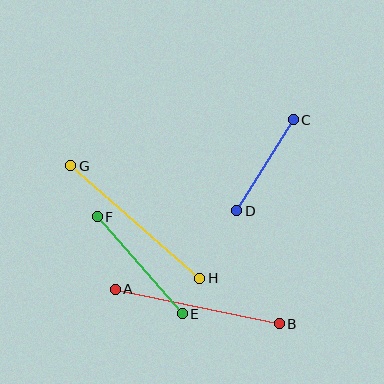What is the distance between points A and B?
The distance is approximately 167 pixels.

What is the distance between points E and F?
The distance is approximately 129 pixels.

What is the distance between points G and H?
The distance is approximately 171 pixels.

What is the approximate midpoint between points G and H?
The midpoint is at approximately (135, 222) pixels.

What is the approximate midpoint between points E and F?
The midpoint is at approximately (140, 265) pixels.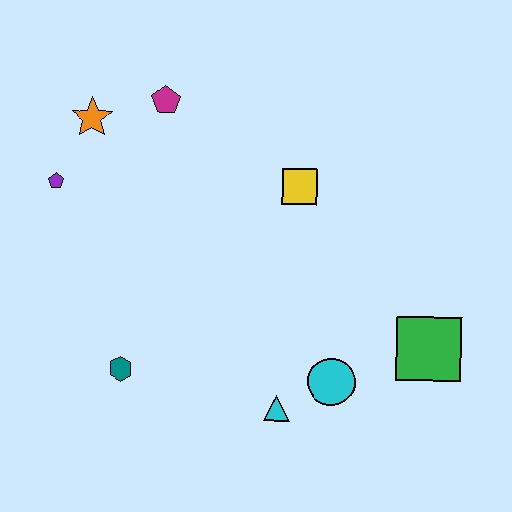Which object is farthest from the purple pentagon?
The green square is farthest from the purple pentagon.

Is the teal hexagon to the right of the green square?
No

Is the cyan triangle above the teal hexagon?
No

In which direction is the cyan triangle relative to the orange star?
The cyan triangle is below the orange star.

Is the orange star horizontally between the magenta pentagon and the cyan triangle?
No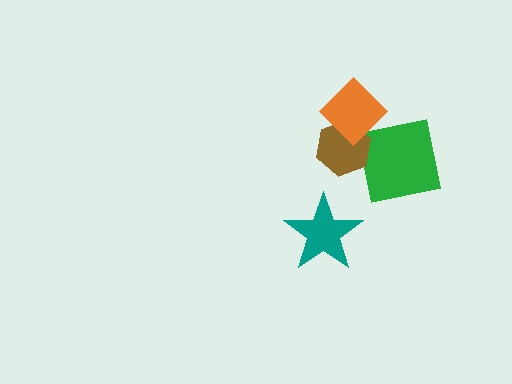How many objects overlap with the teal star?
0 objects overlap with the teal star.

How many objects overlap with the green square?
1 object overlaps with the green square.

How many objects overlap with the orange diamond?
1 object overlaps with the orange diamond.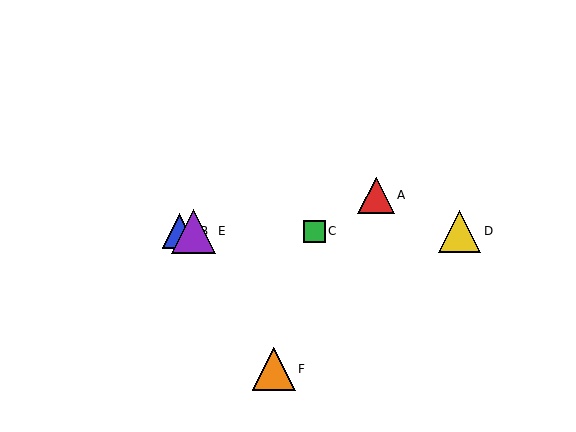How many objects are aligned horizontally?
4 objects (B, C, D, E) are aligned horizontally.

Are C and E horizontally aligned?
Yes, both are at y≈231.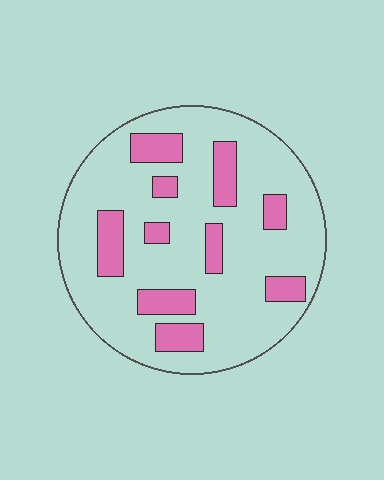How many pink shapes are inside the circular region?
10.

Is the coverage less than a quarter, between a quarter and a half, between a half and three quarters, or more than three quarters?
Less than a quarter.